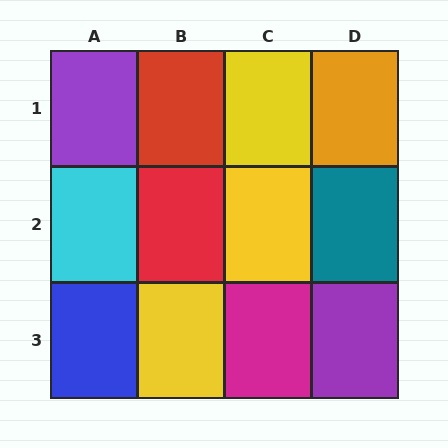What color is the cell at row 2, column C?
Yellow.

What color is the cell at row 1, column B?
Red.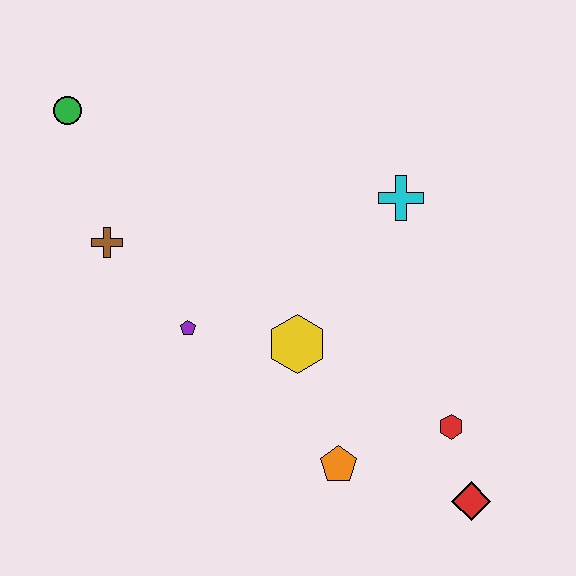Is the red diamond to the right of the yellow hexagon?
Yes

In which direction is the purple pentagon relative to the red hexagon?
The purple pentagon is to the left of the red hexagon.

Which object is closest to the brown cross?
The purple pentagon is closest to the brown cross.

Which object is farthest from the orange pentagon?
The green circle is farthest from the orange pentagon.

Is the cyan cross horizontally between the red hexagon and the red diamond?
No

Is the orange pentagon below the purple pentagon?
Yes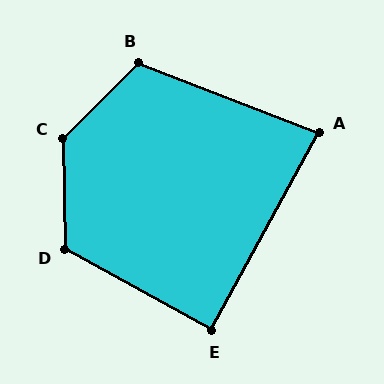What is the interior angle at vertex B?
Approximately 114 degrees (obtuse).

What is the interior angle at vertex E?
Approximately 90 degrees (approximately right).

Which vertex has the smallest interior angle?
A, at approximately 83 degrees.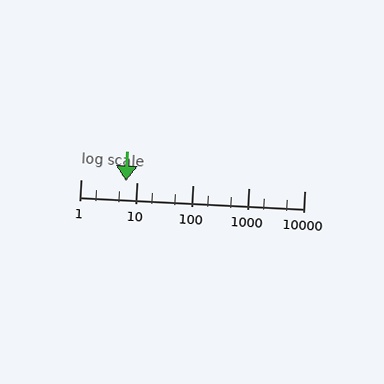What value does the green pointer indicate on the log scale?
The pointer indicates approximately 6.4.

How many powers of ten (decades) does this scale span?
The scale spans 4 decades, from 1 to 10000.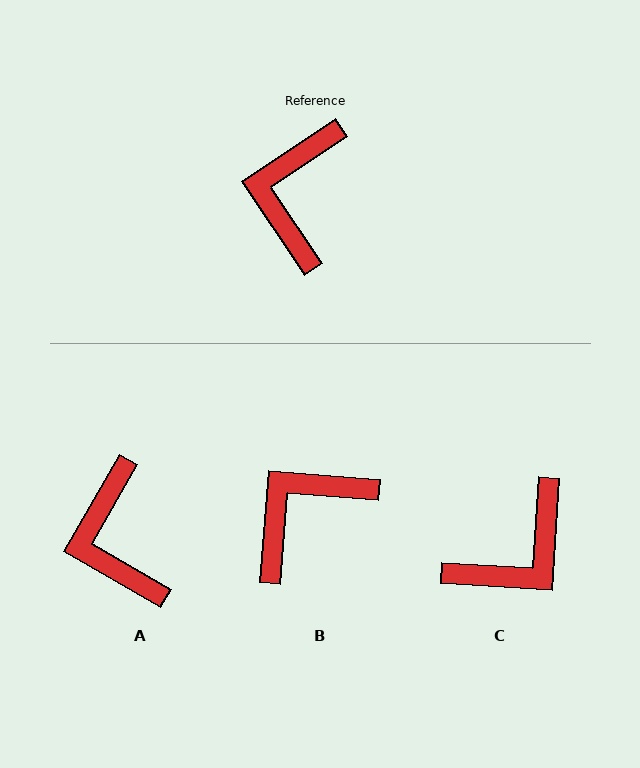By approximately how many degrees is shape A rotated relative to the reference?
Approximately 26 degrees counter-clockwise.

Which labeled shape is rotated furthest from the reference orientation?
C, about 142 degrees away.